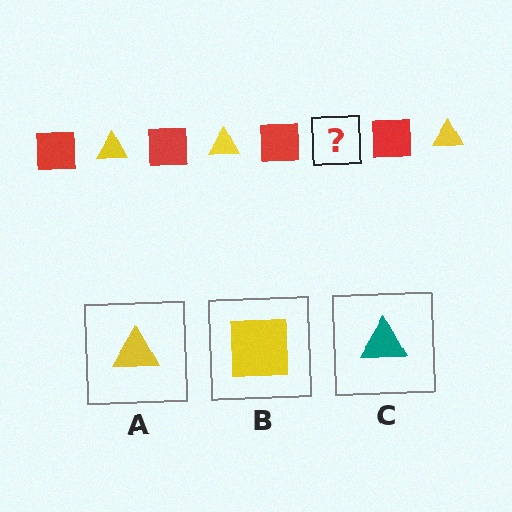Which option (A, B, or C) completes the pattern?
A.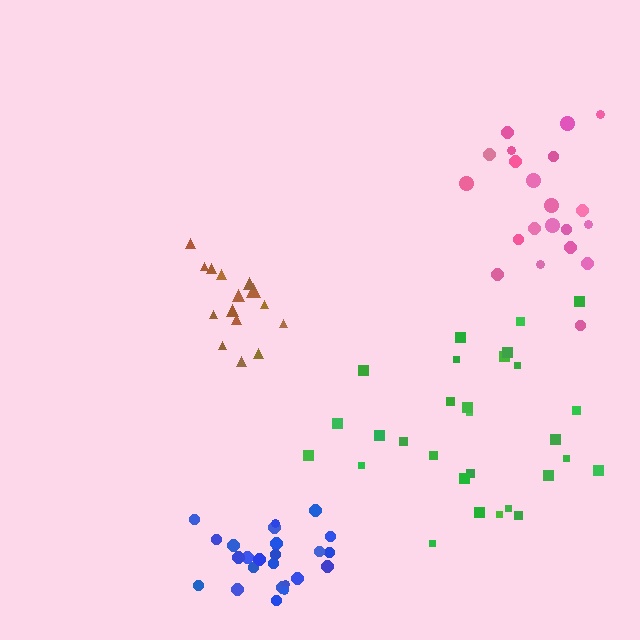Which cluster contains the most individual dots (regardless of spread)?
Green (29).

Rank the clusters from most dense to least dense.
blue, brown, green, pink.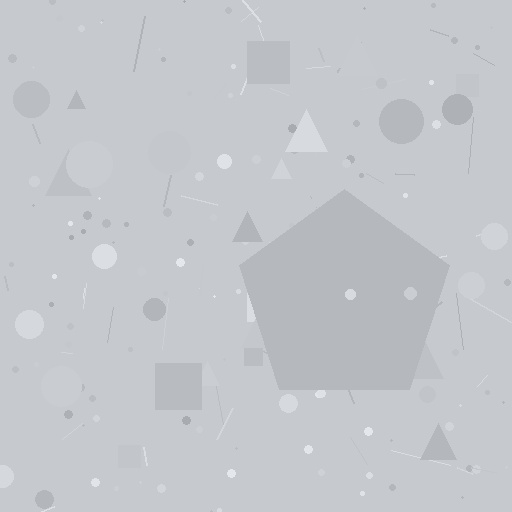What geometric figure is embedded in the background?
A pentagon is embedded in the background.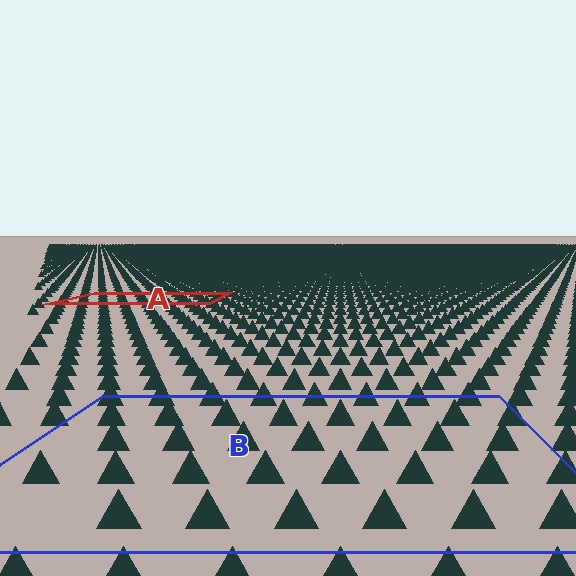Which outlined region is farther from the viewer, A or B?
Region A is farther from the viewer — the texture elements inside it appear smaller and more densely packed.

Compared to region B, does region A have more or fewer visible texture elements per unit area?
Region A has more texture elements per unit area — they are packed more densely because it is farther away.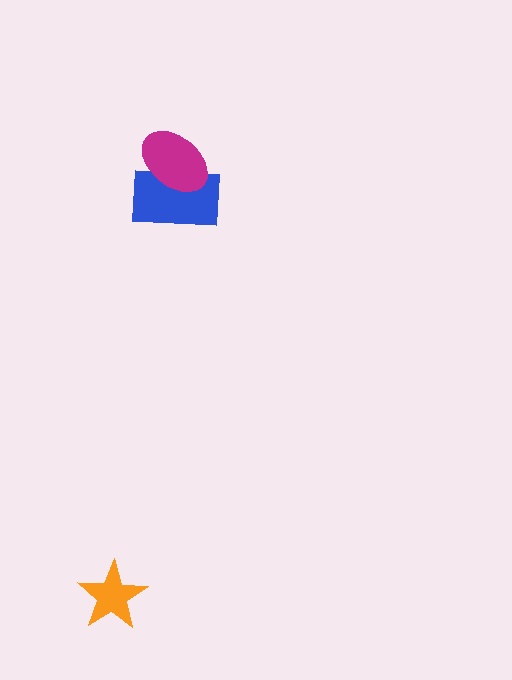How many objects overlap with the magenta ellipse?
1 object overlaps with the magenta ellipse.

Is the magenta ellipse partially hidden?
No, no other shape covers it.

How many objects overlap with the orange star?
0 objects overlap with the orange star.